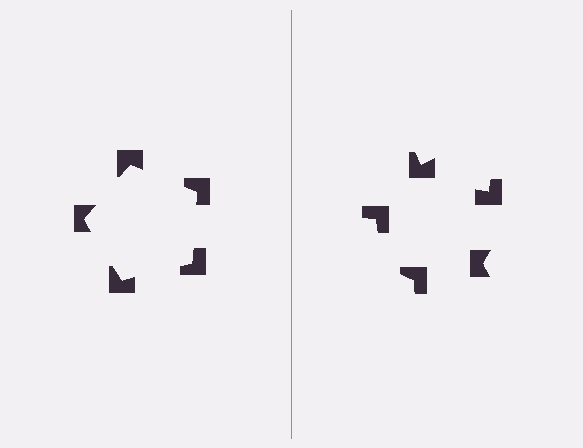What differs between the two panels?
The notched squares are positioned identically on both sides; only the wedge orientations differ. On the left they align to a pentagon; on the right they are misaligned.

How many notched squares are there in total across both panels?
10 — 5 on each side.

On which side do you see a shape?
An illusory pentagon appears on the left side. On the right side the wedge cuts are rotated, so no coherent shape forms.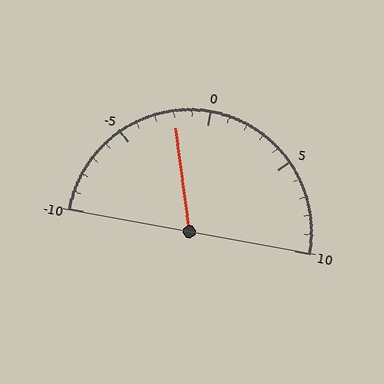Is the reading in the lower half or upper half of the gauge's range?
The reading is in the lower half of the range (-10 to 10).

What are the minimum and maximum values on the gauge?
The gauge ranges from -10 to 10.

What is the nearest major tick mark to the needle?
The nearest major tick mark is 0.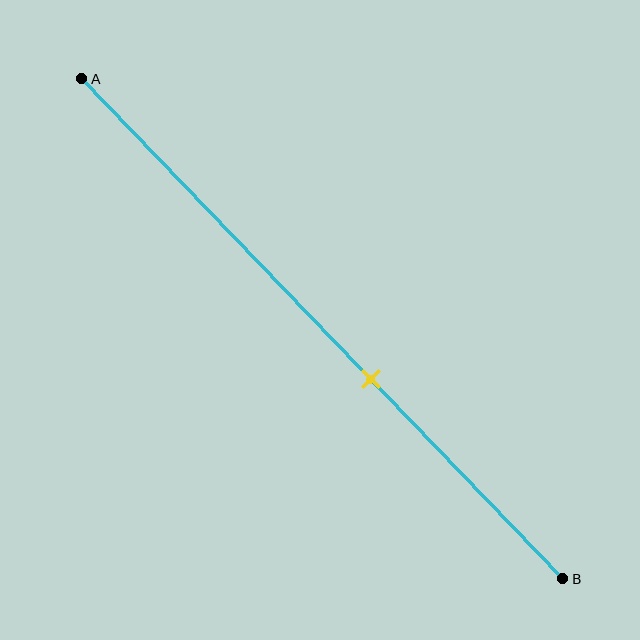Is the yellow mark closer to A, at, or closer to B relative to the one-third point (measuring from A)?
The yellow mark is closer to point B than the one-third point of segment AB.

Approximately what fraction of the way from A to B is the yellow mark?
The yellow mark is approximately 60% of the way from A to B.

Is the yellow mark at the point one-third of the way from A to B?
No, the mark is at about 60% from A, not at the 33% one-third point.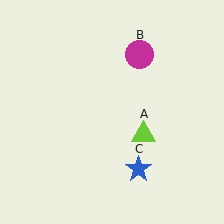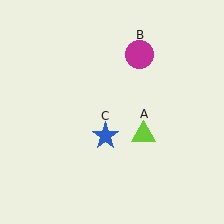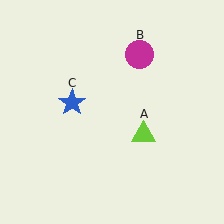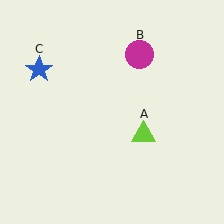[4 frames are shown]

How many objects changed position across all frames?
1 object changed position: blue star (object C).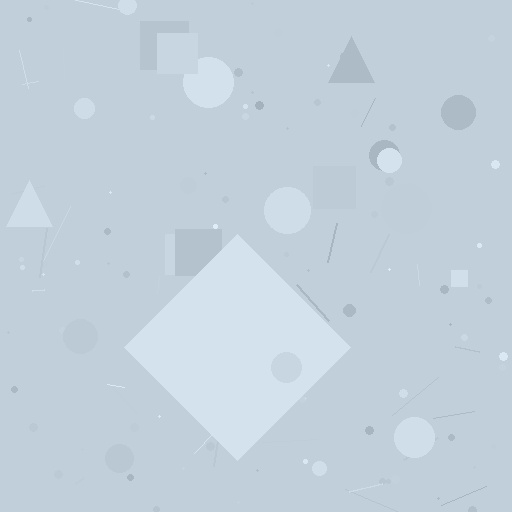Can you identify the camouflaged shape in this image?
The camouflaged shape is a diamond.